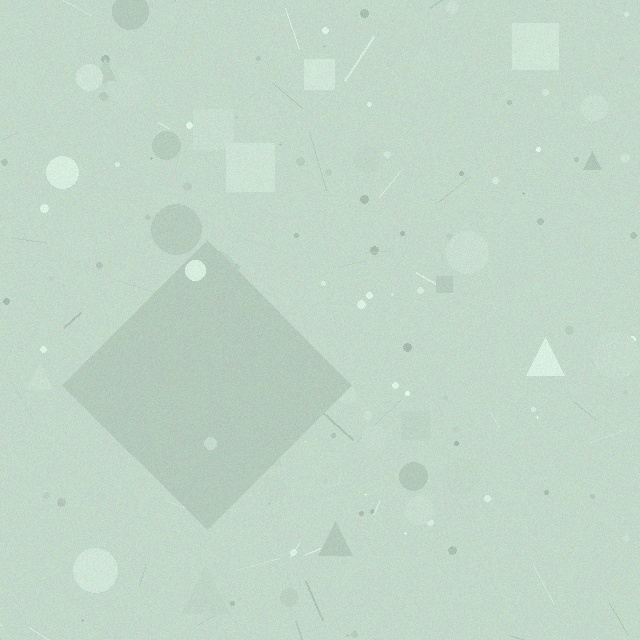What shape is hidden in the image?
A diamond is hidden in the image.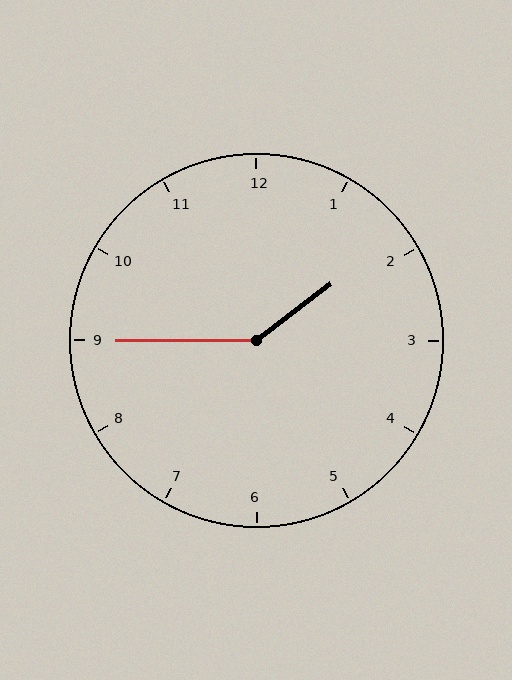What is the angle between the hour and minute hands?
Approximately 142 degrees.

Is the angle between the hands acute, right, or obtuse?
It is obtuse.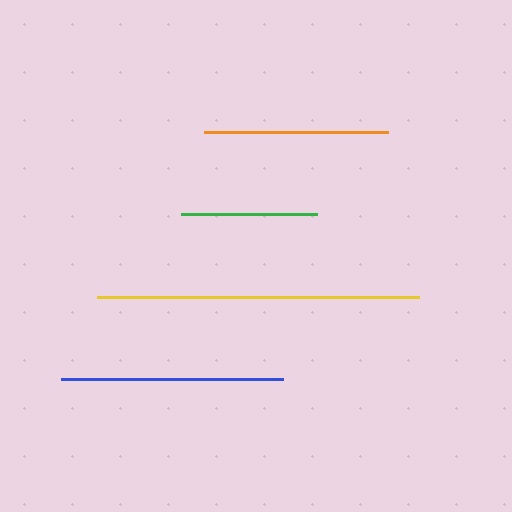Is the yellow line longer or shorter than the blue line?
The yellow line is longer than the blue line.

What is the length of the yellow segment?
The yellow segment is approximately 322 pixels long.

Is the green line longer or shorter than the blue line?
The blue line is longer than the green line.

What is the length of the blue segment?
The blue segment is approximately 221 pixels long.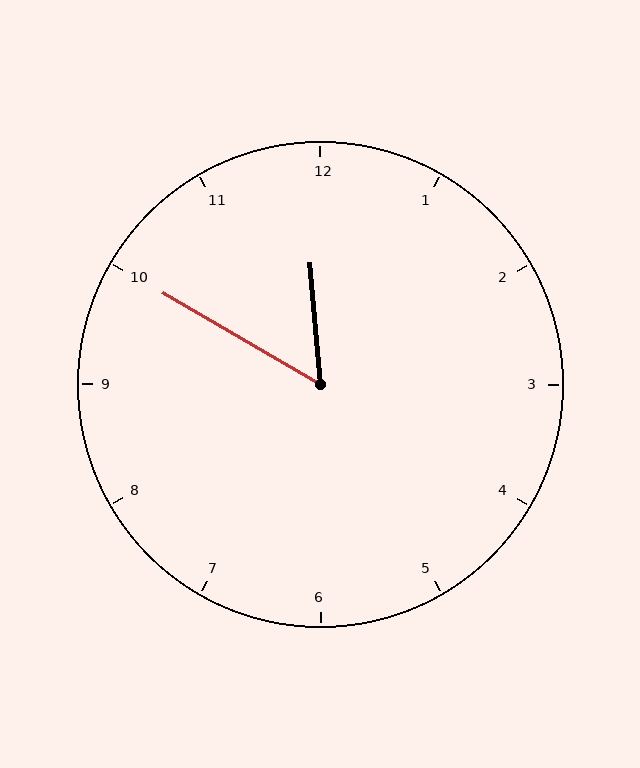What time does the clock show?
11:50.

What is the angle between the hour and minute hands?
Approximately 55 degrees.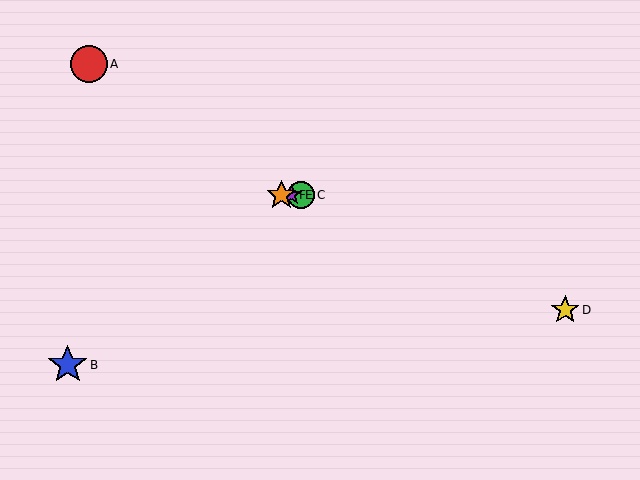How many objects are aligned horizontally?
3 objects (C, E, F) are aligned horizontally.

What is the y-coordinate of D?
Object D is at y≈310.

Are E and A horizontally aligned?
No, E is at y≈195 and A is at y≈64.